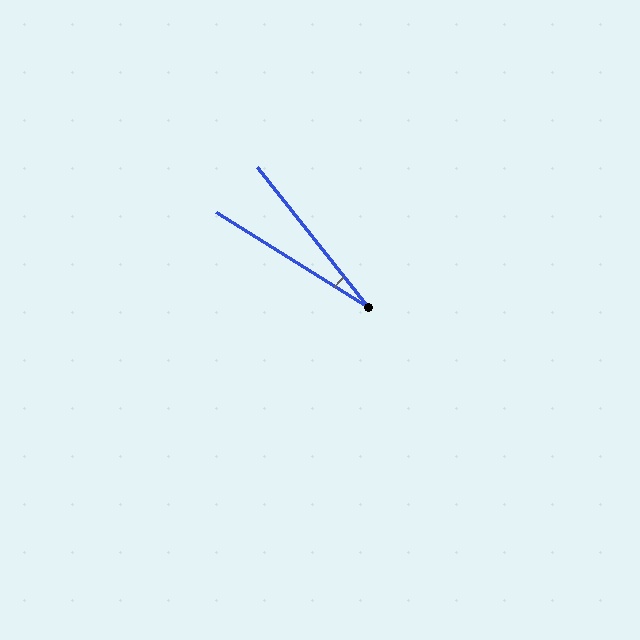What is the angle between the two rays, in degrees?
Approximately 19 degrees.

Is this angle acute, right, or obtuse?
It is acute.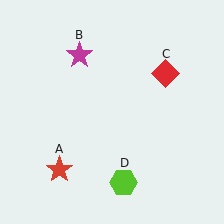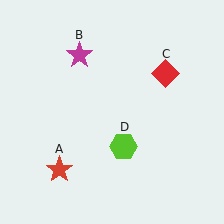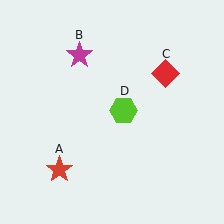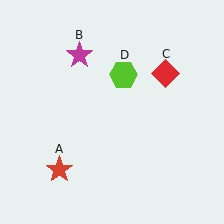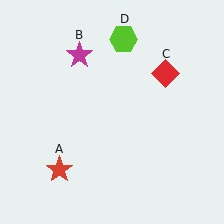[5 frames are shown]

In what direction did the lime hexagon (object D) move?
The lime hexagon (object D) moved up.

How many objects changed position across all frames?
1 object changed position: lime hexagon (object D).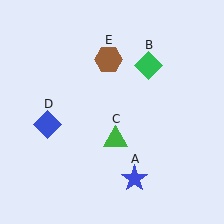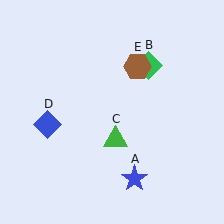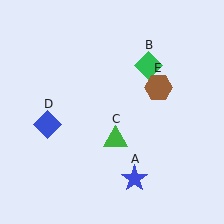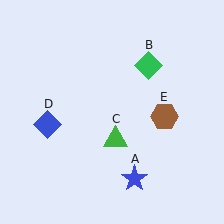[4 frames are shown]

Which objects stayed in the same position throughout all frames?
Blue star (object A) and green diamond (object B) and green triangle (object C) and blue diamond (object D) remained stationary.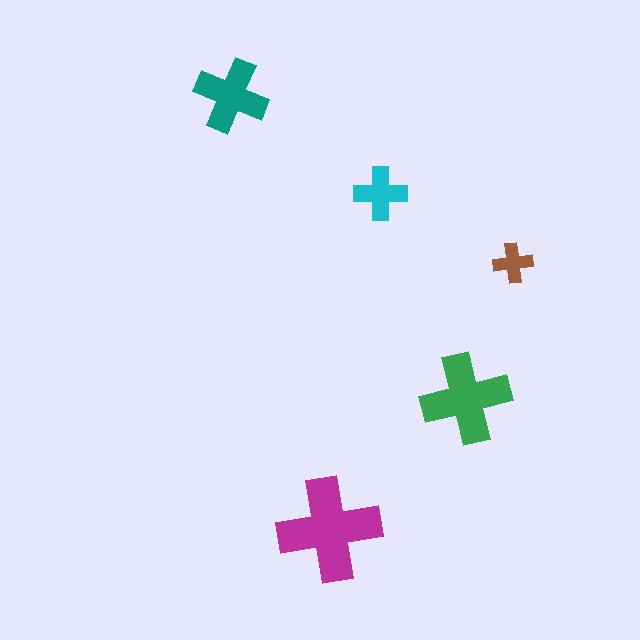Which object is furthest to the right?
The brown cross is rightmost.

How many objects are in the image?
There are 5 objects in the image.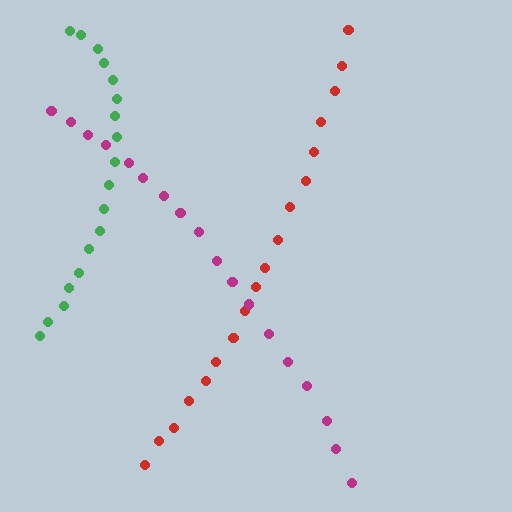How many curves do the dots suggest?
There are 3 distinct paths.